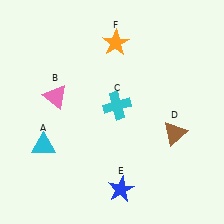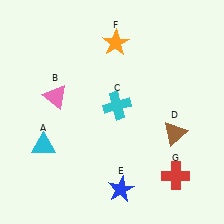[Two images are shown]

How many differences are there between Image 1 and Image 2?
There is 1 difference between the two images.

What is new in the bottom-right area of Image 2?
A red cross (G) was added in the bottom-right area of Image 2.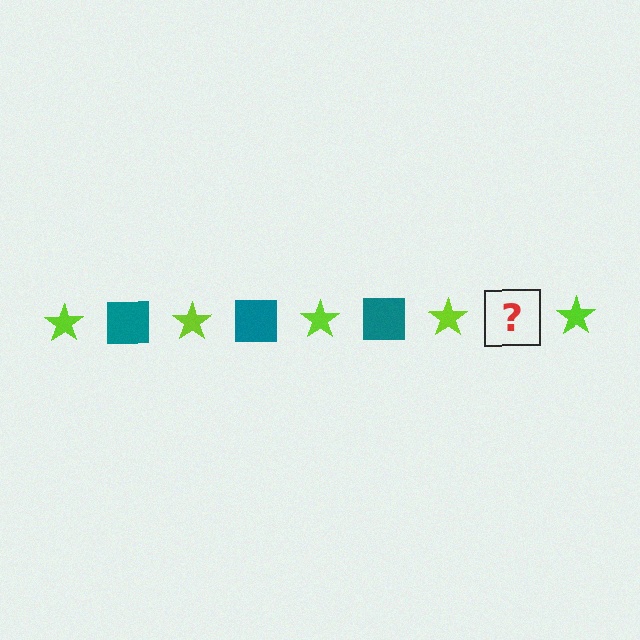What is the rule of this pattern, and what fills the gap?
The rule is that the pattern alternates between lime star and teal square. The gap should be filled with a teal square.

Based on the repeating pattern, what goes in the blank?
The blank should be a teal square.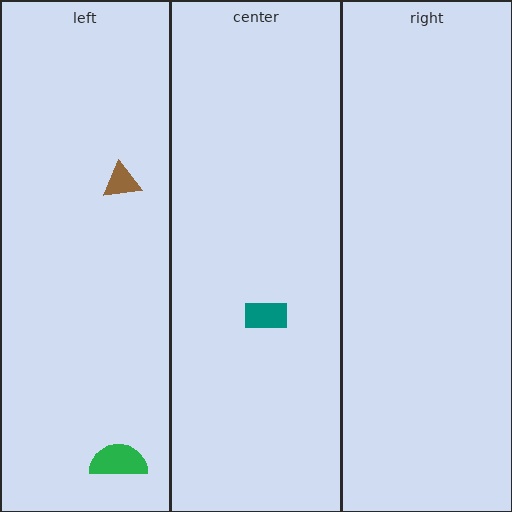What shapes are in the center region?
The teal rectangle.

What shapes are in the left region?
The brown triangle, the green semicircle.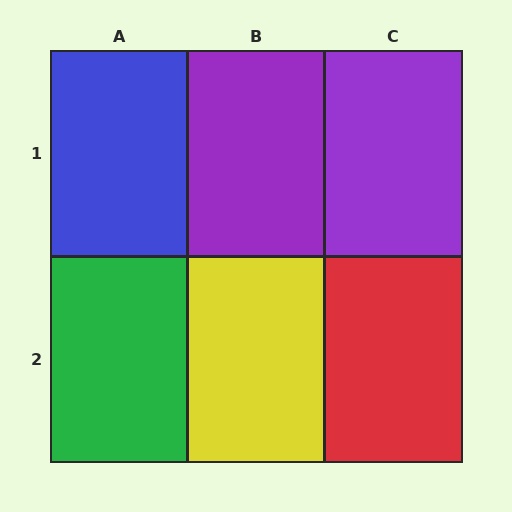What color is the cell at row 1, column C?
Purple.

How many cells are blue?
1 cell is blue.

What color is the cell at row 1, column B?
Purple.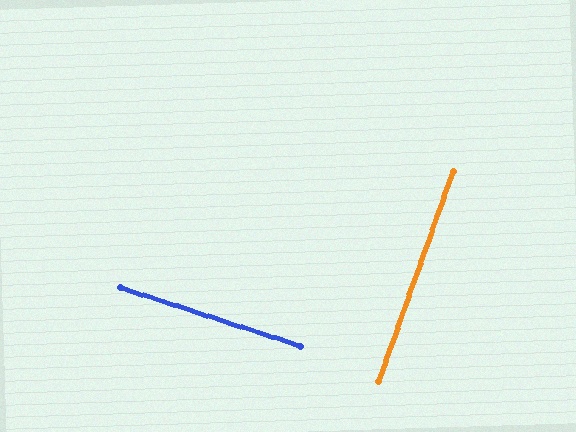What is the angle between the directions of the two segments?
Approximately 89 degrees.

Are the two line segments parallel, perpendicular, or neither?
Perpendicular — they meet at approximately 89°.